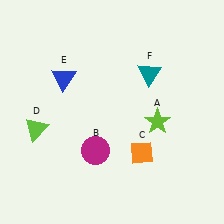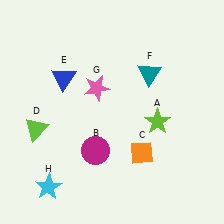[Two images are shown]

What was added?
A pink star (G), a cyan star (H) were added in Image 2.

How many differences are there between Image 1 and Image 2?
There are 2 differences between the two images.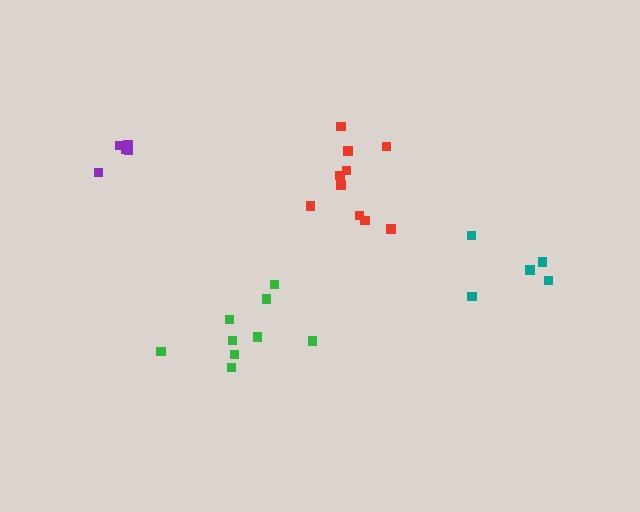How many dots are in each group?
Group 1: 10 dots, Group 2: 9 dots, Group 3: 5 dots, Group 4: 5 dots (29 total).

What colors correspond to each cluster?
The clusters are colored: red, green, purple, teal.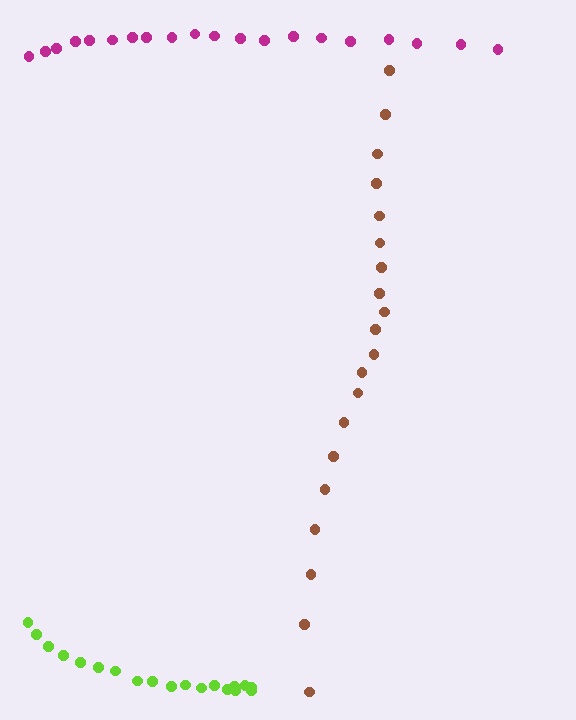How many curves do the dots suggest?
There are 3 distinct paths.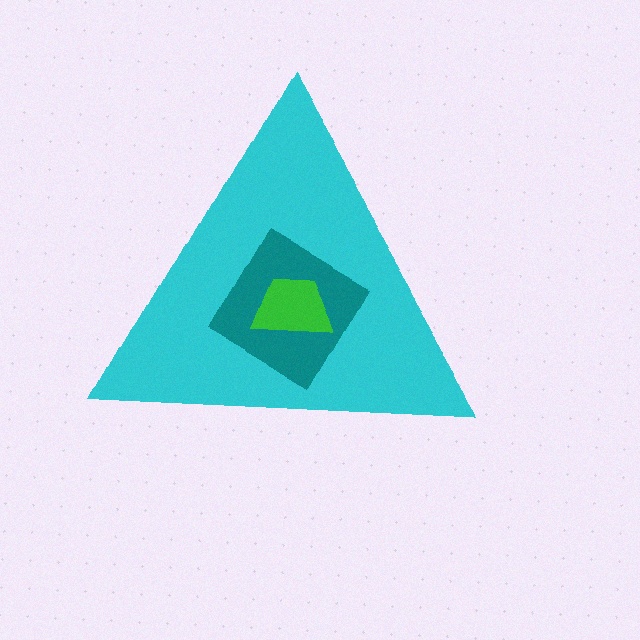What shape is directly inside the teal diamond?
The green trapezoid.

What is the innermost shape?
The green trapezoid.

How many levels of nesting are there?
3.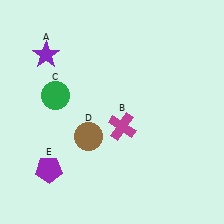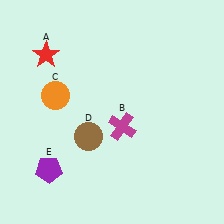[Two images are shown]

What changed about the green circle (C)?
In Image 1, C is green. In Image 2, it changed to orange.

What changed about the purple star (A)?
In Image 1, A is purple. In Image 2, it changed to red.